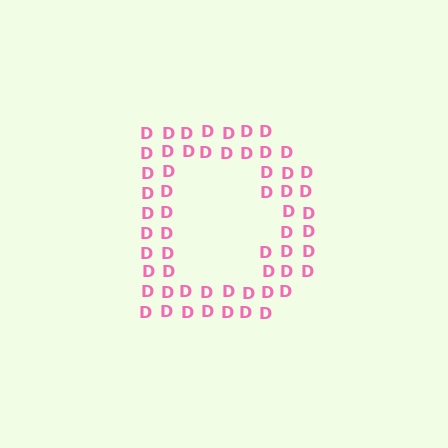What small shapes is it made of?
It is made of small letter D's.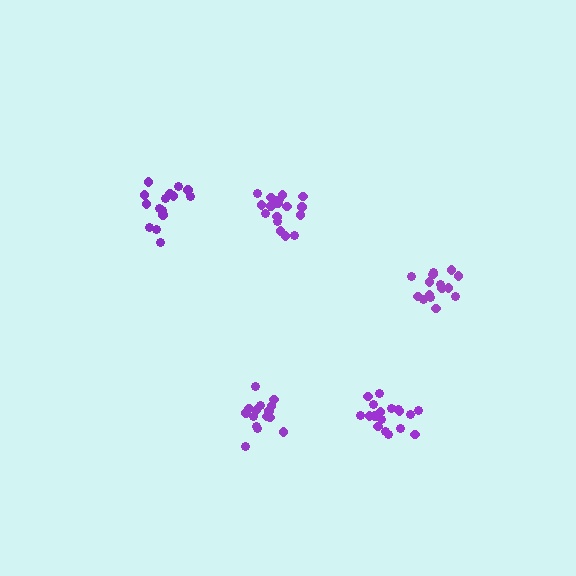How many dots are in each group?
Group 1: 15 dots, Group 2: 15 dots, Group 3: 18 dots, Group 4: 15 dots, Group 5: 19 dots (82 total).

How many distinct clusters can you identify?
There are 5 distinct clusters.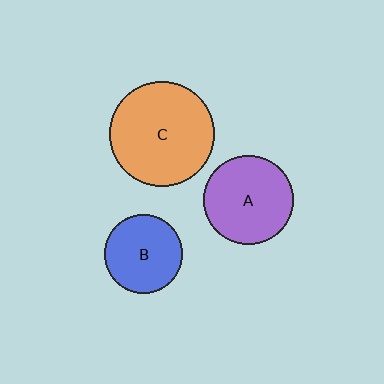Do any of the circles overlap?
No, none of the circles overlap.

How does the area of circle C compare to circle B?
Approximately 1.8 times.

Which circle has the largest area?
Circle C (orange).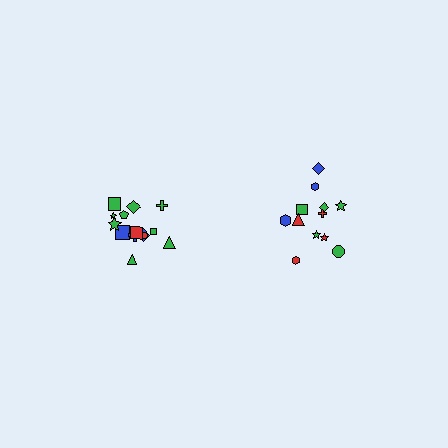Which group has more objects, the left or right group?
The left group.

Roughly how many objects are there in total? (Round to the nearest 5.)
Roughly 25 objects in total.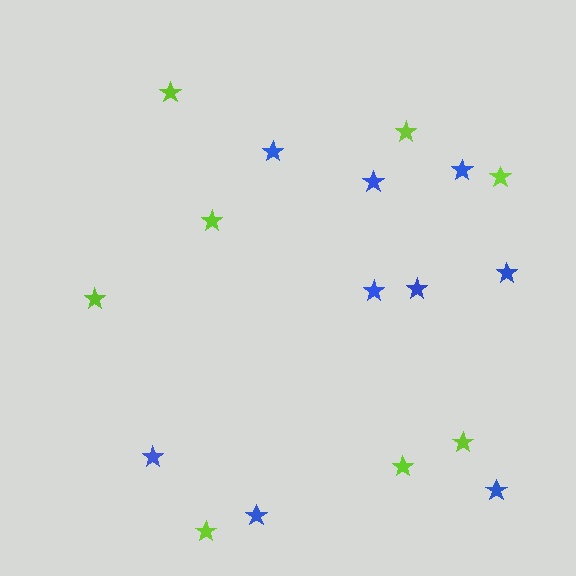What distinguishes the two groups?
There are 2 groups: one group of lime stars (8) and one group of blue stars (9).